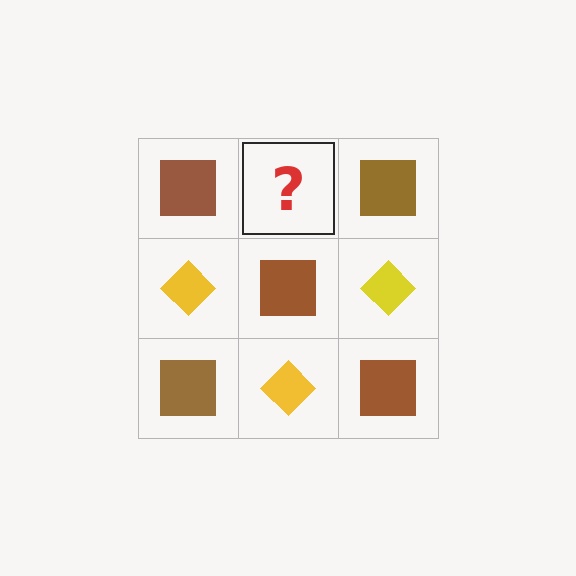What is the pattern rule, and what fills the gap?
The rule is that it alternates brown square and yellow diamond in a checkerboard pattern. The gap should be filled with a yellow diamond.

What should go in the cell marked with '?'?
The missing cell should contain a yellow diamond.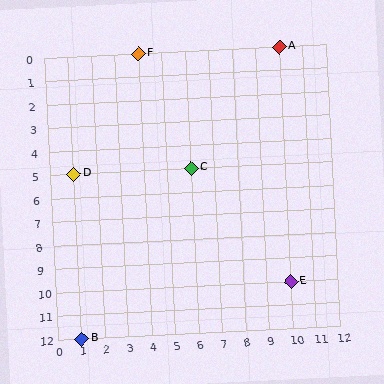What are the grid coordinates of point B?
Point B is at grid coordinates (1, 12).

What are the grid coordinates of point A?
Point A is at grid coordinates (10, 0).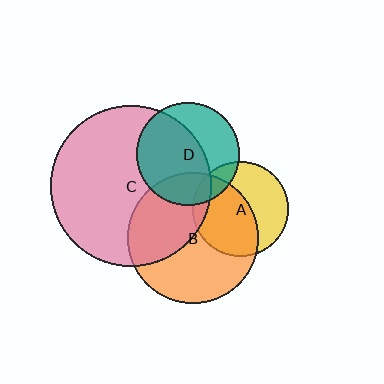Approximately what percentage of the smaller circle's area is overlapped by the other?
Approximately 40%.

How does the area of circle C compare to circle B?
Approximately 1.5 times.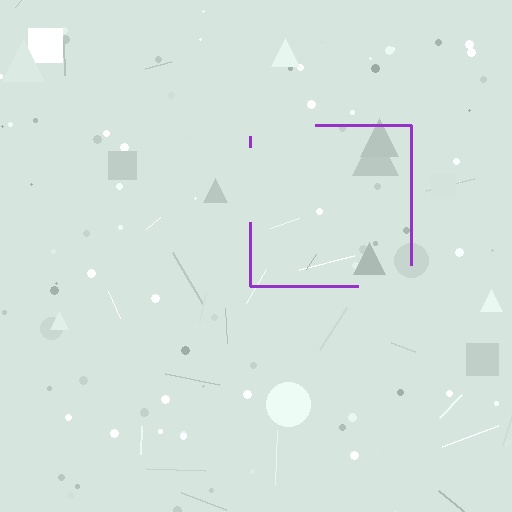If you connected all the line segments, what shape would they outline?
They would outline a square.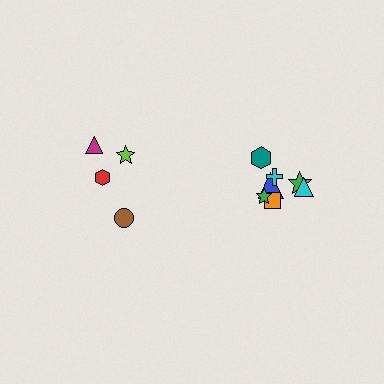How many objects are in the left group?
There are 4 objects.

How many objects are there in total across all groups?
There are 11 objects.